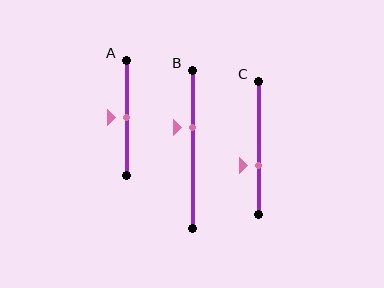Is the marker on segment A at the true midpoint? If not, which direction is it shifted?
Yes, the marker on segment A is at the true midpoint.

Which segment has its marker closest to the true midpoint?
Segment A has its marker closest to the true midpoint.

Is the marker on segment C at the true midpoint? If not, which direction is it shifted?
No, the marker on segment C is shifted downward by about 13% of the segment length.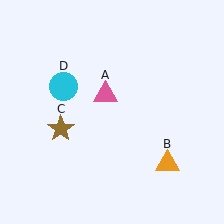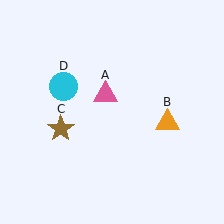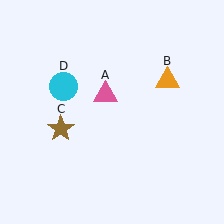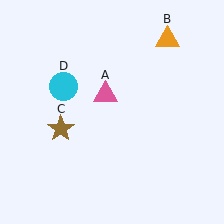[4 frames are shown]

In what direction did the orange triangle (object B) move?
The orange triangle (object B) moved up.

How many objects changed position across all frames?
1 object changed position: orange triangle (object B).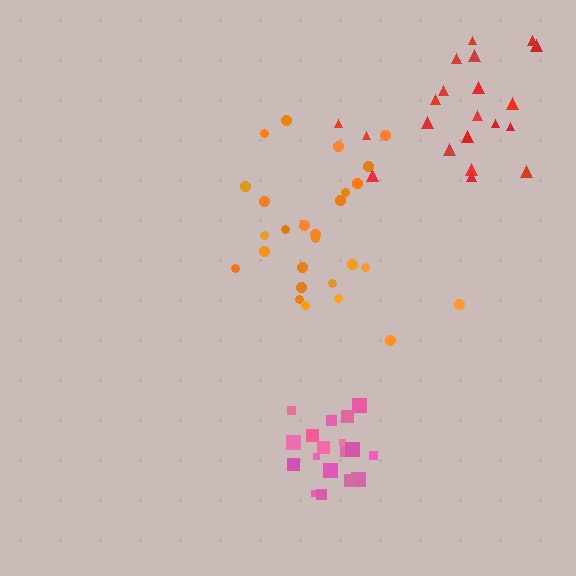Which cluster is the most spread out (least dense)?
Red.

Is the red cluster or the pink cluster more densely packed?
Pink.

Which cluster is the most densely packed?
Pink.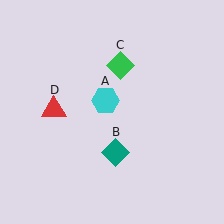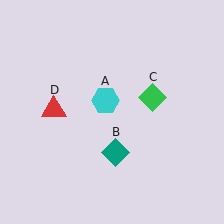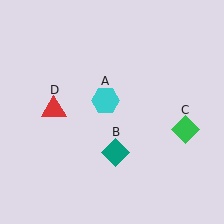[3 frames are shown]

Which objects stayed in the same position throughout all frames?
Cyan hexagon (object A) and teal diamond (object B) and red triangle (object D) remained stationary.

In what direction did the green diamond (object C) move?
The green diamond (object C) moved down and to the right.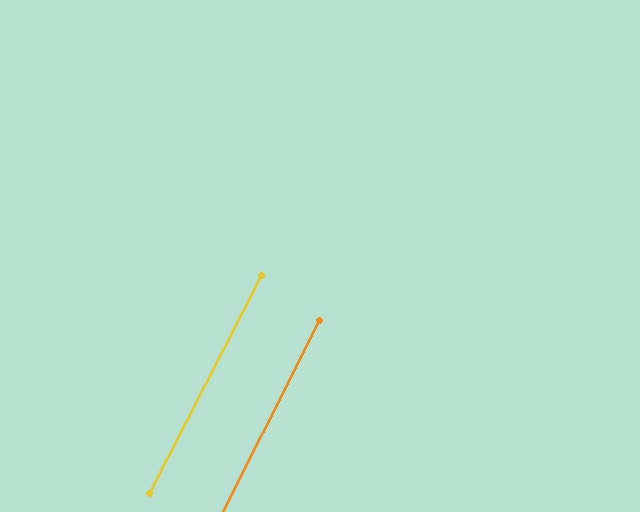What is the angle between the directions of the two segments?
Approximately 0 degrees.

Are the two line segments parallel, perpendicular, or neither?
Parallel — their directions differ by only 0.4°.